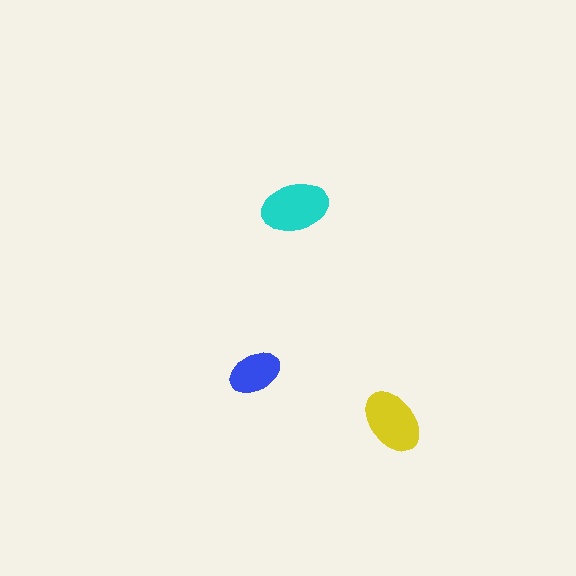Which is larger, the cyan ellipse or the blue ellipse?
The cyan one.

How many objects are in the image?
There are 3 objects in the image.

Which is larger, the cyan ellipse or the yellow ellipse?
The cyan one.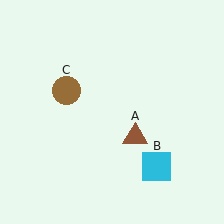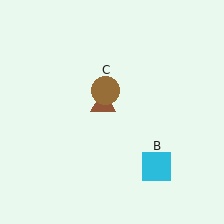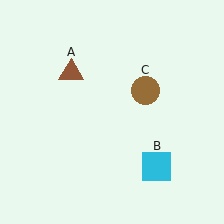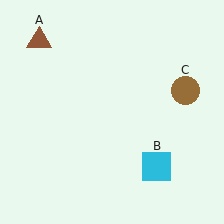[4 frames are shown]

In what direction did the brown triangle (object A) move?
The brown triangle (object A) moved up and to the left.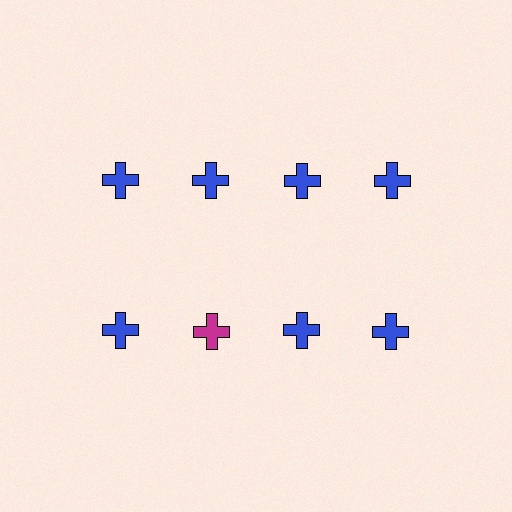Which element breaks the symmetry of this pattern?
The magenta cross in the second row, second from left column breaks the symmetry. All other shapes are blue crosses.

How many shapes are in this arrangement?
There are 8 shapes arranged in a grid pattern.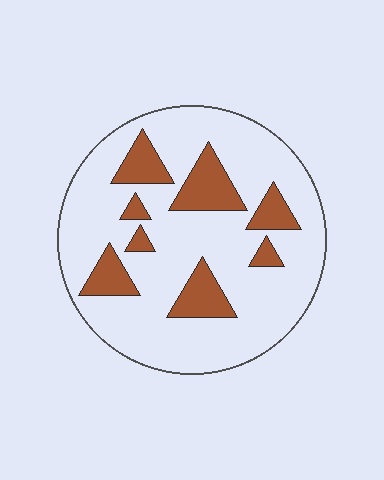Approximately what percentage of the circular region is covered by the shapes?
Approximately 20%.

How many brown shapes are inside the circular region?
8.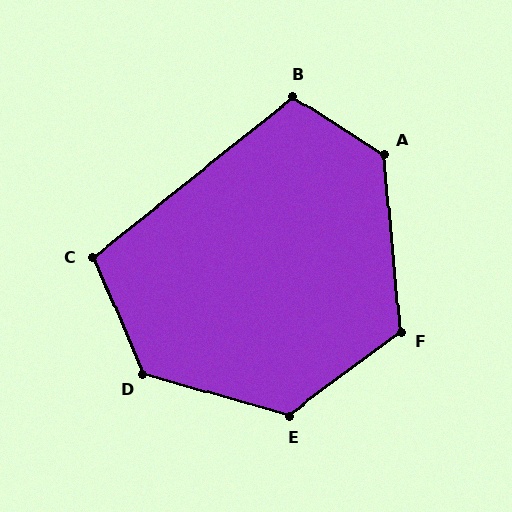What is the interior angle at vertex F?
Approximately 122 degrees (obtuse).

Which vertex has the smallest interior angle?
C, at approximately 105 degrees.